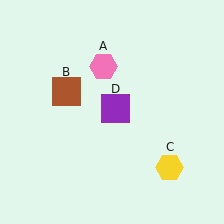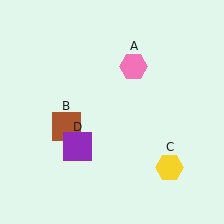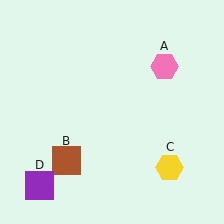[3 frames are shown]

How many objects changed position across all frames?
3 objects changed position: pink hexagon (object A), brown square (object B), purple square (object D).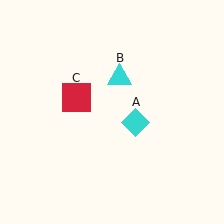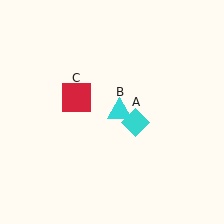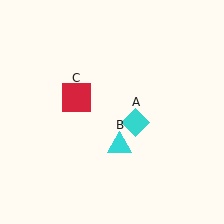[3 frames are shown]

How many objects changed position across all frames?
1 object changed position: cyan triangle (object B).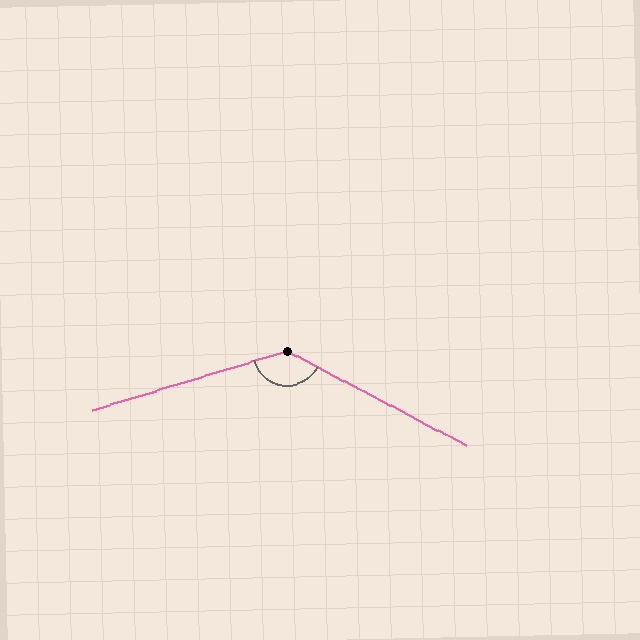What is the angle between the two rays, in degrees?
Approximately 135 degrees.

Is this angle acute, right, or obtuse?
It is obtuse.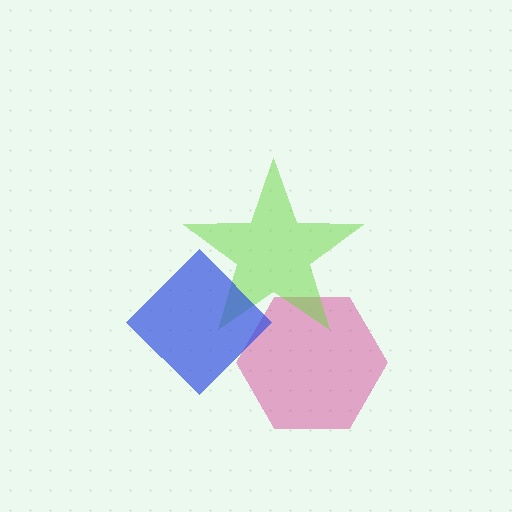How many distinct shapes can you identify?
There are 3 distinct shapes: a magenta hexagon, a lime star, a blue diamond.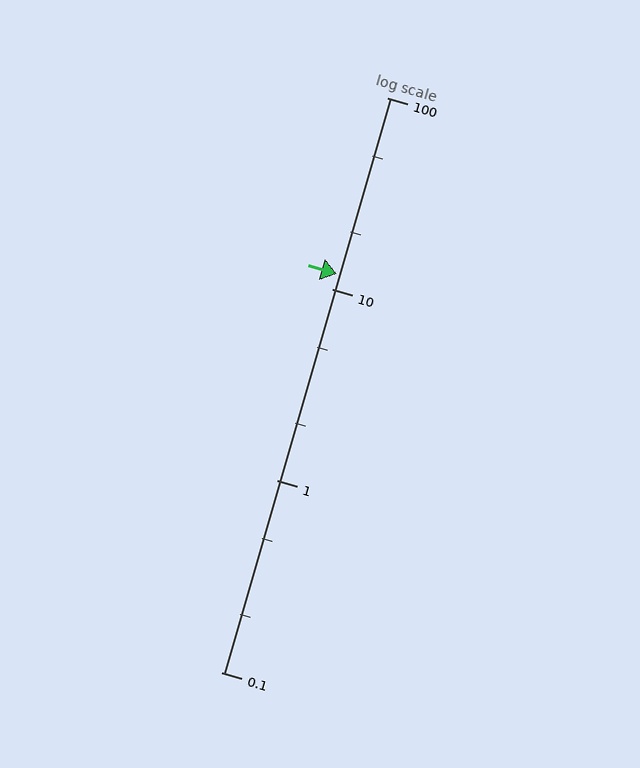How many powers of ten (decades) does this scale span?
The scale spans 3 decades, from 0.1 to 100.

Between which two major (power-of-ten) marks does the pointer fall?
The pointer is between 10 and 100.